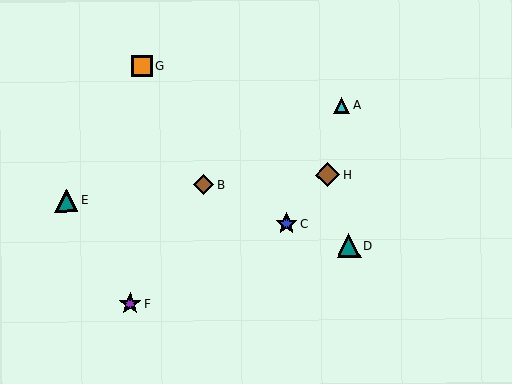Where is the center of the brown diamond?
The center of the brown diamond is at (328, 175).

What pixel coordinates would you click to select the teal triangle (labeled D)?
Click at (349, 246) to select the teal triangle D.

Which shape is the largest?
The brown diamond (labeled H) is the largest.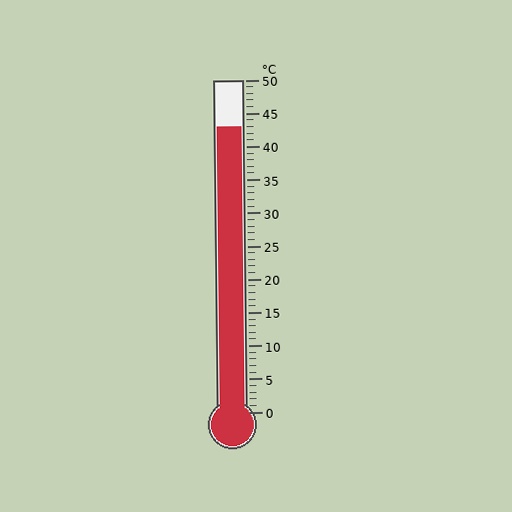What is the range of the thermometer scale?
The thermometer scale ranges from 0°C to 50°C.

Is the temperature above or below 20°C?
The temperature is above 20°C.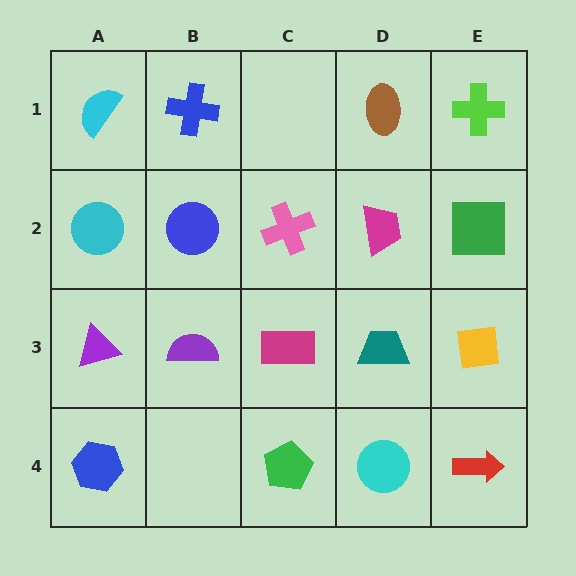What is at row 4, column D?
A cyan circle.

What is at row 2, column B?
A blue circle.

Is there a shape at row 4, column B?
No, that cell is empty.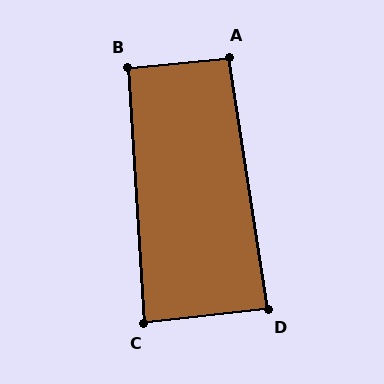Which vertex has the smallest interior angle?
C, at approximately 87 degrees.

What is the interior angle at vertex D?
Approximately 88 degrees (approximately right).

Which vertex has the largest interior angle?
A, at approximately 93 degrees.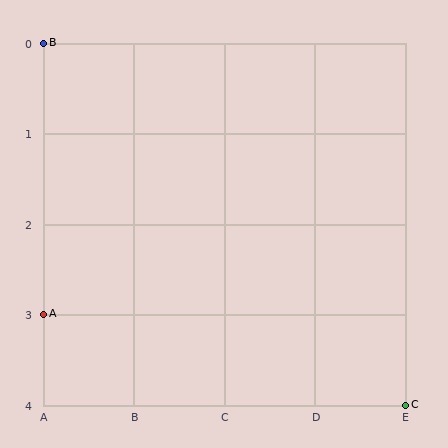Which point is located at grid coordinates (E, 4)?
Point C is at (E, 4).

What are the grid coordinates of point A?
Point A is at grid coordinates (A, 3).